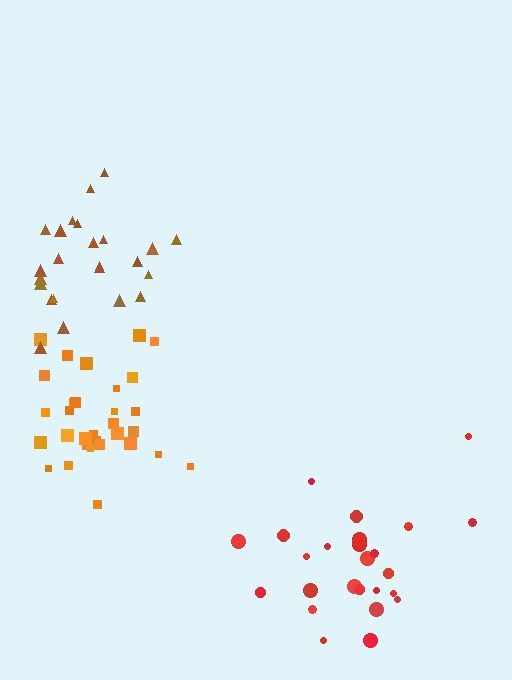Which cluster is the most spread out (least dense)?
Brown.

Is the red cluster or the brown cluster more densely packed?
Red.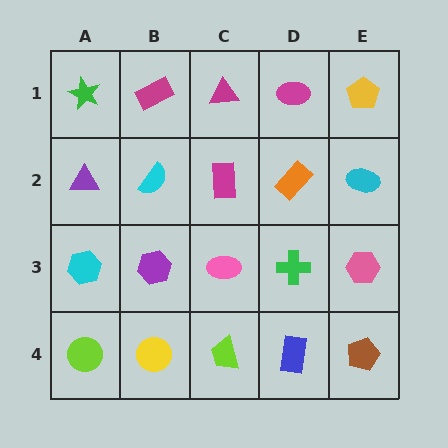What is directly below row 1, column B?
A cyan semicircle.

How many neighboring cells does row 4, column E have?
2.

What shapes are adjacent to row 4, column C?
A pink ellipse (row 3, column C), a yellow circle (row 4, column B), a blue rectangle (row 4, column D).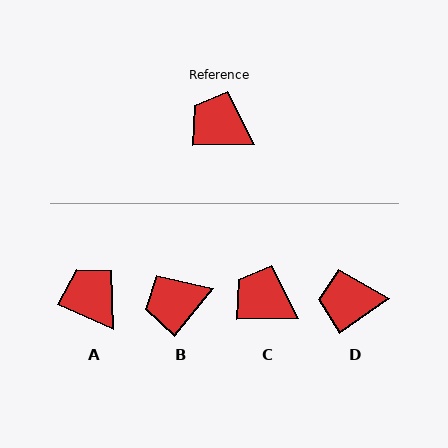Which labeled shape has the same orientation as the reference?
C.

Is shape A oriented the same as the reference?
No, it is off by about 25 degrees.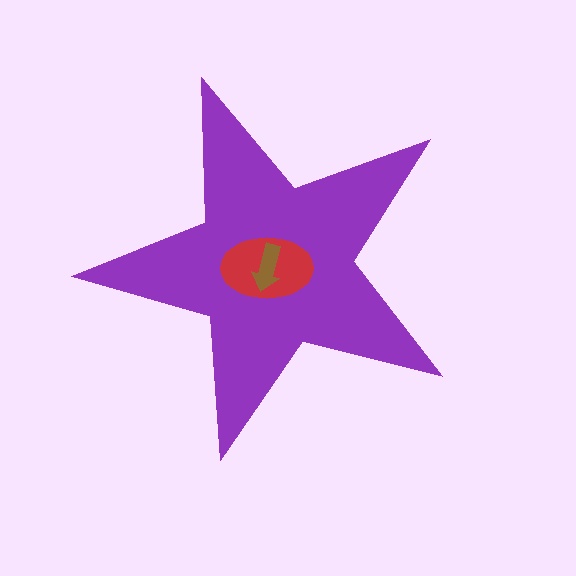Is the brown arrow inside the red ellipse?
Yes.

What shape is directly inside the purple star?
The red ellipse.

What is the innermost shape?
The brown arrow.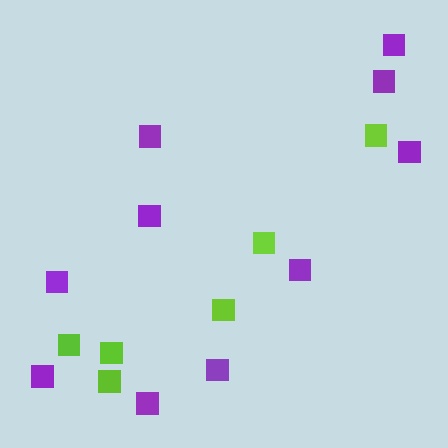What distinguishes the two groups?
There are 2 groups: one group of lime squares (6) and one group of purple squares (10).